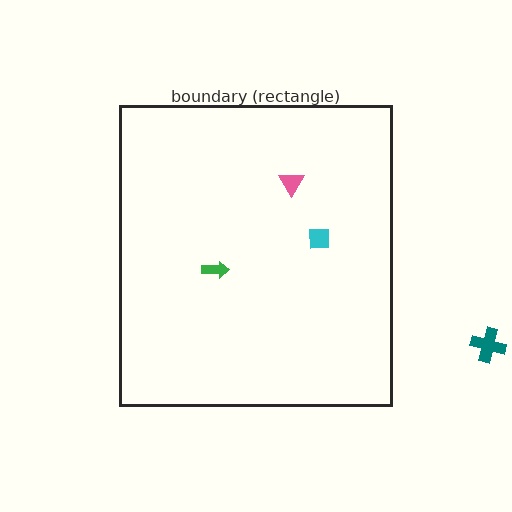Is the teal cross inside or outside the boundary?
Outside.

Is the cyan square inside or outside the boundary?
Inside.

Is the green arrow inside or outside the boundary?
Inside.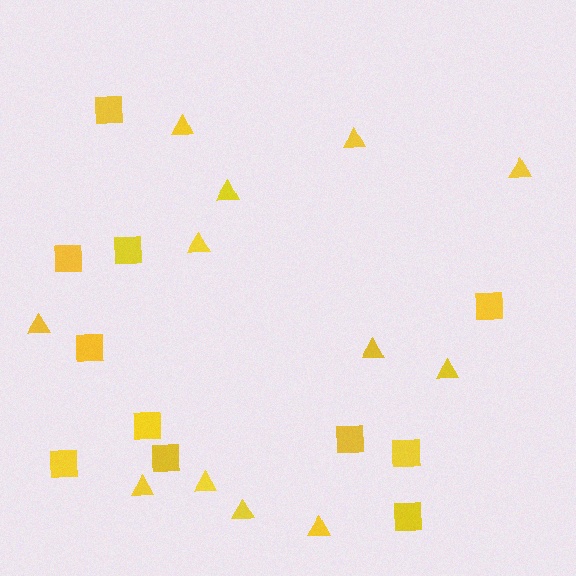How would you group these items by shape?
There are 2 groups: one group of squares (11) and one group of triangles (12).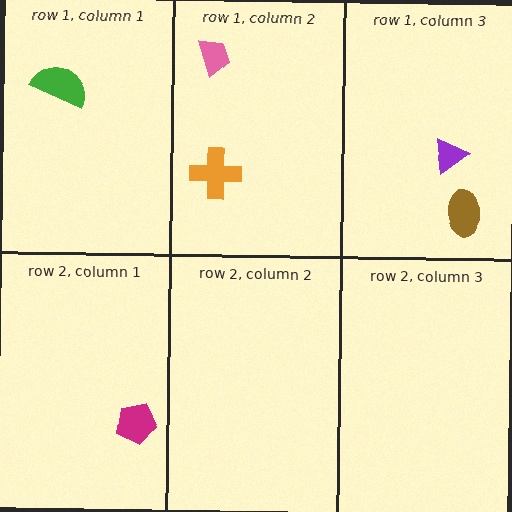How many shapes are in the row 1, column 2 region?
2.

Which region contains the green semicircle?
The row 1, column 1 region.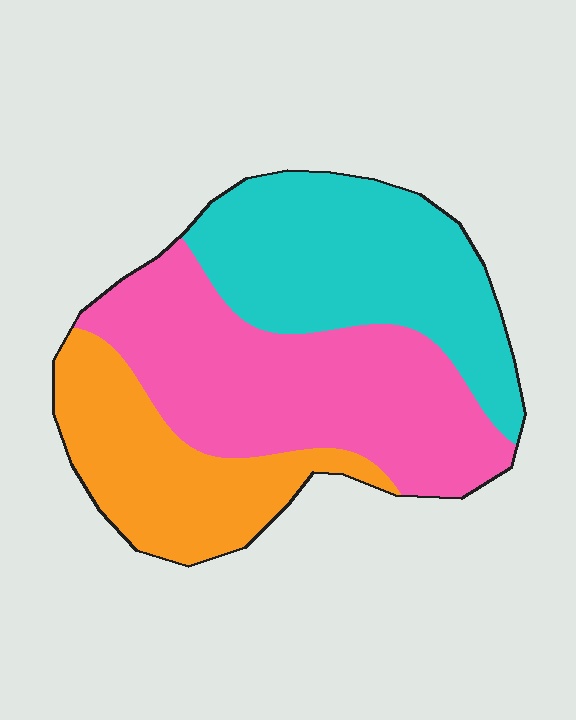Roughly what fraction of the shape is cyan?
Cyan takes up between a third and a half of the shape.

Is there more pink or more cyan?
Pink.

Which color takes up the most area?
Pink, at roughly 40%.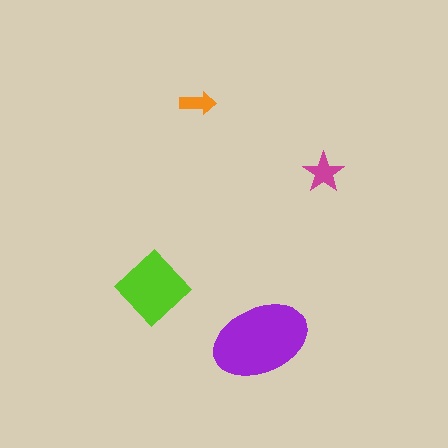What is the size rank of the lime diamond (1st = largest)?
2nd.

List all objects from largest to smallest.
The purple ellipse, the lime diamond, the magenta star, the orange arrow.